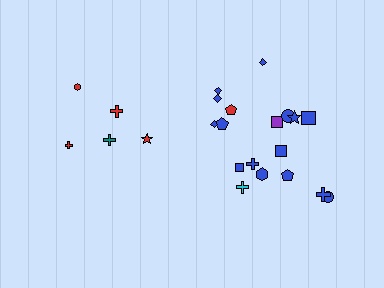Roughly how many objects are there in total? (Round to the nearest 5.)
Roughly 25 objects in total.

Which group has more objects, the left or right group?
The right group.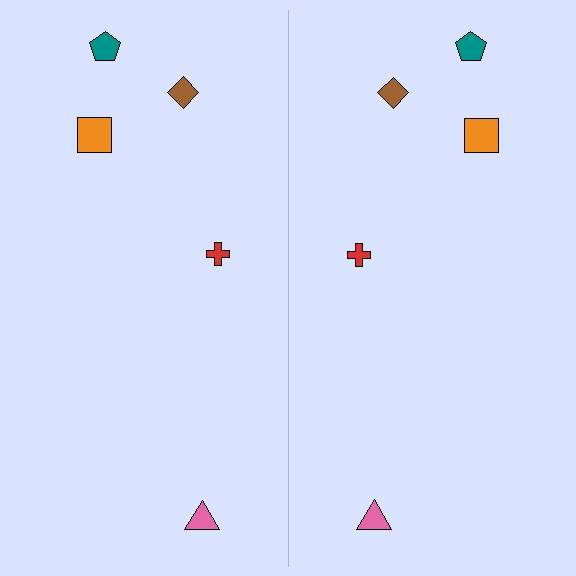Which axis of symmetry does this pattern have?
The pattern has a vertical axis of symmetry running through the center of the image.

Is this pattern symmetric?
Yes, this pattern has bilateral (reflection) symmetry.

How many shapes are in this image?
There are 10 shapes in this image.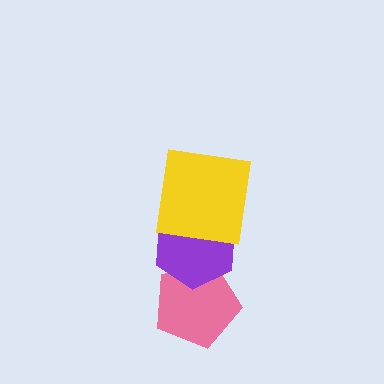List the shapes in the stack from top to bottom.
From top to bottom: the yellow square, the purple hexagon, the pink pentagon.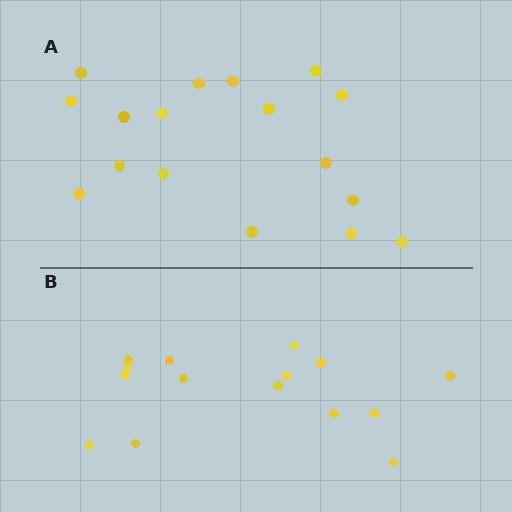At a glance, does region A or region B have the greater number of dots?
Region A (the top region) has more dots.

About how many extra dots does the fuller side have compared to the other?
Region A has just a few more — roughly 2 or 3 more dots than region B.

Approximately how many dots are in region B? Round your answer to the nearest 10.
About 20 dots. (The exact count is 15, which rounds to 20.)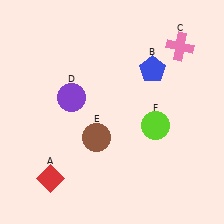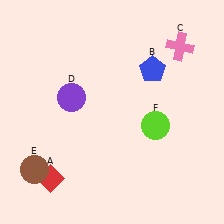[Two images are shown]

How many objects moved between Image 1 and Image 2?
1 object moved between the two images.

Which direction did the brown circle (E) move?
The brown circle (E) moved left.